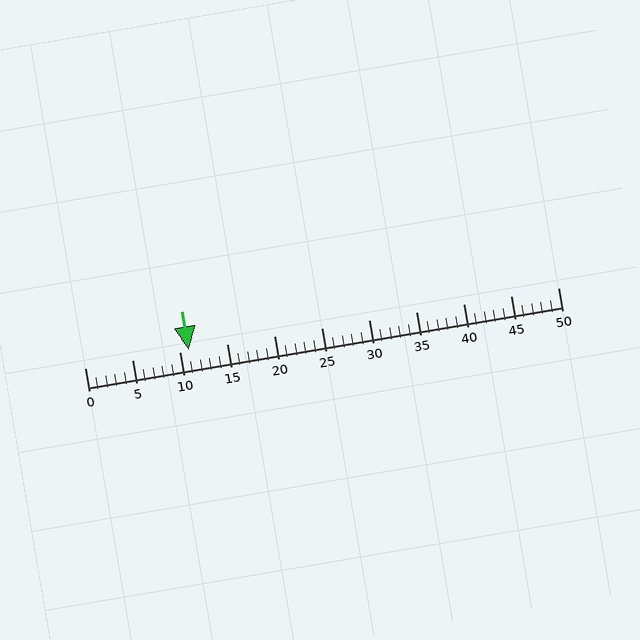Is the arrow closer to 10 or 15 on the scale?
The arrow is closer to 10.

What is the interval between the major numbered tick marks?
The major tick marks are spaced 5 units apart.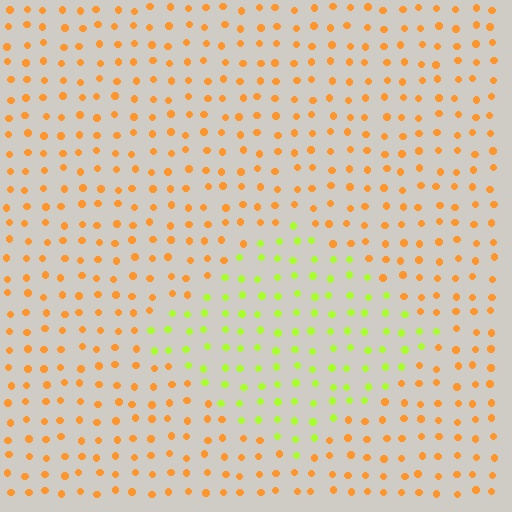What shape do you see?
I see a diamond.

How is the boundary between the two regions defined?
The boundary is defined purely by a slight shift in hue (about 55 degrees). Spacing, size, and orientation are identical on both sides.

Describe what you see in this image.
The image is filled with small orange elements in a uniform arrangement. A diamond-shaped region is visible where the elements are tinted to a slightly different hue, forming a subtle color boundary.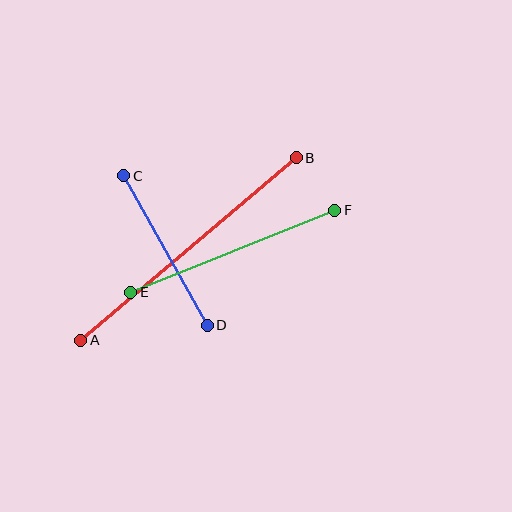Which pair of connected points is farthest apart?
Points A and B are farthest apart.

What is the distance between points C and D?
The distance is approximately 171 pixels.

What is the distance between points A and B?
The distance is approximately 282 pixels.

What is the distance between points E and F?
The distance is approximately 220 pixels.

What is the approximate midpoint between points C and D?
The midpoint is at approximately (165, 251) pixels.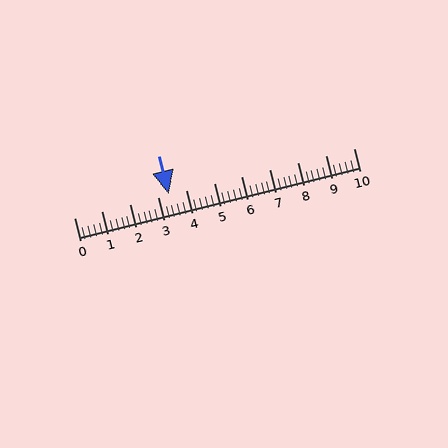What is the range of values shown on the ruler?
The ruler shows values from 0 to 10.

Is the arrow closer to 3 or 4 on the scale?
The arrow is closer to 3.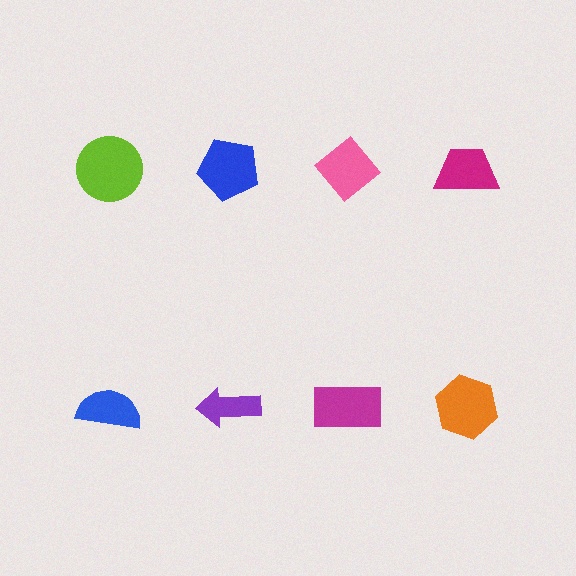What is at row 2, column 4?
An orange hexagon.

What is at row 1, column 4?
A magenta trapezoid.